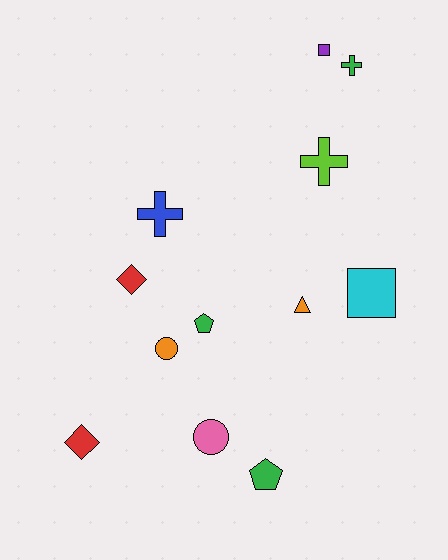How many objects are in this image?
There are 12 objects.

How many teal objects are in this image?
There are no teal objects.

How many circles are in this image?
There are 2 circles.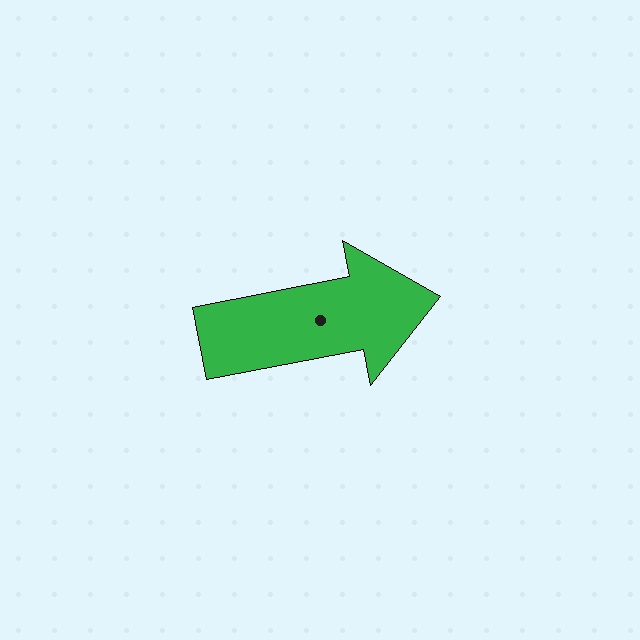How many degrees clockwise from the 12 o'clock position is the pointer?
Approximately 79 degrees.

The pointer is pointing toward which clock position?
Roughly 3 o'clock.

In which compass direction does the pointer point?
East.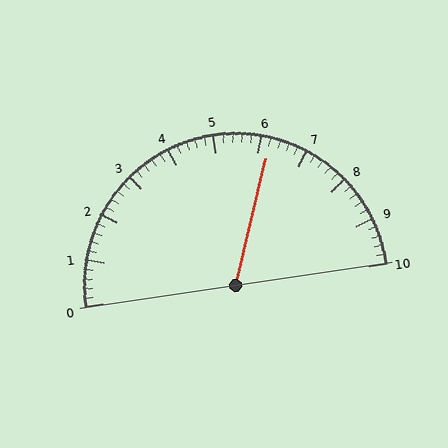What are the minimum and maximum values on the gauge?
The gauge ranges from 0 to 10.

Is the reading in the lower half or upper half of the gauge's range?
The reading is in the upper half of the range (0 to 10).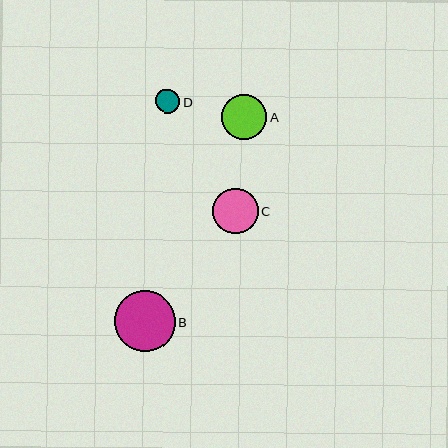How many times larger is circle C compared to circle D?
Circle C is approximately 1.9 times the size of circle D.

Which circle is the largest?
Circle B is the largest with a size of approximately 61 pixels.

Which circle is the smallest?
Circle D is the smallest with a size of approximately 24 pixels.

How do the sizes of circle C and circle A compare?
Circle C and circle A are approximately the same size.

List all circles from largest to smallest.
From largest to smallest: B, C, A, D.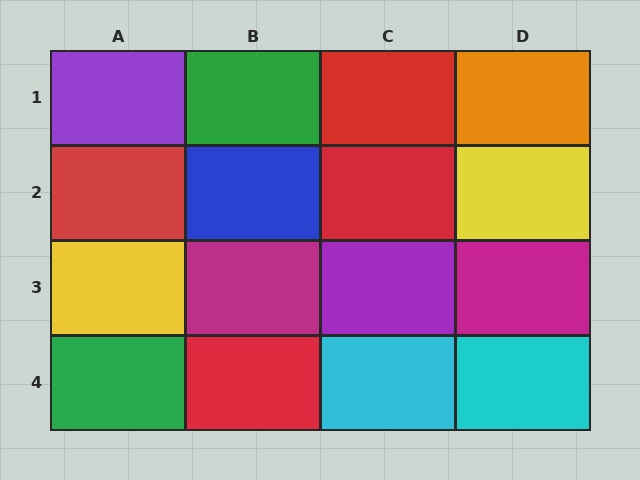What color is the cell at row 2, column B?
Blue.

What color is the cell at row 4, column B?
Red.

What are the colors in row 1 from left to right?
Purple, green, red, orange.